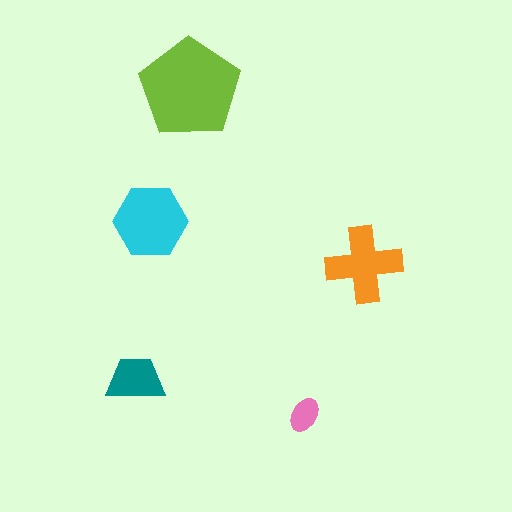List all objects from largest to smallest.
The lime pentagon, the cyan hexagon, the orange cross, the teal trapezoid, the pink ellipse.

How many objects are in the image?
There are 5 objects in the image.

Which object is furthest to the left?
The teal trapezoid is leftmost.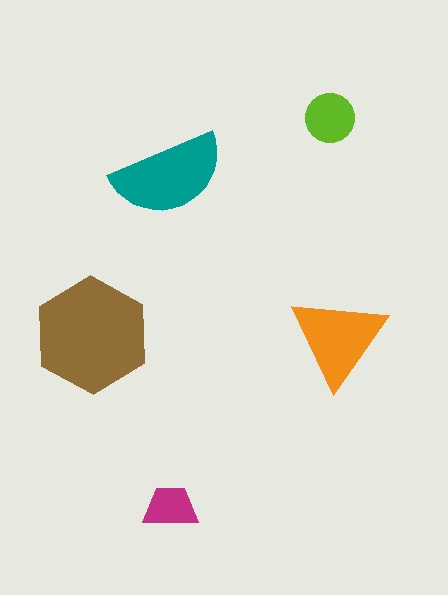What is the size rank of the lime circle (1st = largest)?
4th.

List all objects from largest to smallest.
The brown hexagon, the teal semicircle, the orange triangle, the lime circle, the magenta trapezoid.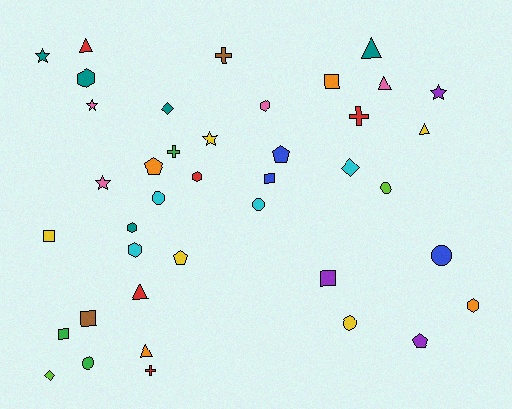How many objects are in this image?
There are 40 objects.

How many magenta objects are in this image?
There are no magenta objects.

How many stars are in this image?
There are 5 stars.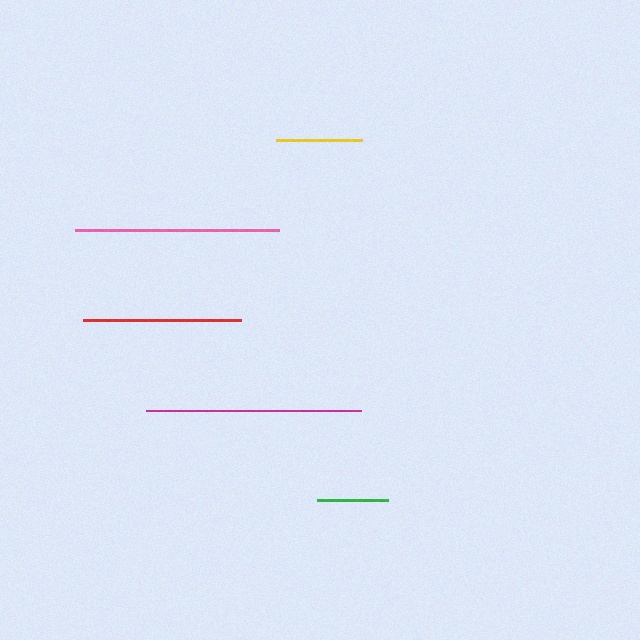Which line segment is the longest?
The magenta line is the longest at approximately 216 pixels.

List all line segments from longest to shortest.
From longest to shortest: magenta, pink, red, yellow, green.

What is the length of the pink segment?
The pink segment is approximately 204 pixels long.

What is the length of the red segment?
The red segment is approximately 158 pixels long.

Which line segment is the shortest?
The green line is the shortest at approximately 72 pixels.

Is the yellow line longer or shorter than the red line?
The red line is longer than the yellow line.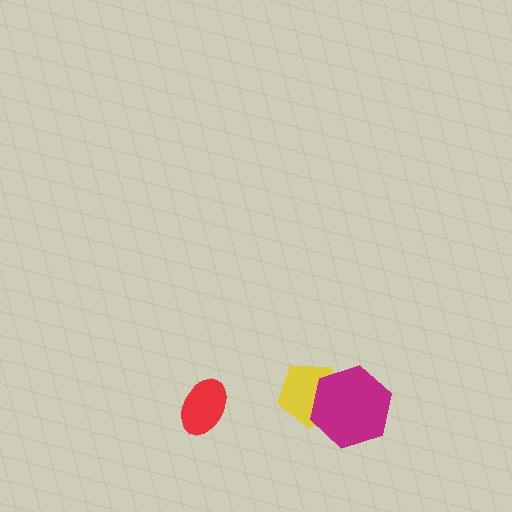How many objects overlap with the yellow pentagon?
1 object overlaps with the yellow pentagon.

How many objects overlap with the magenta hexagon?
1 object overlaps with the magenta hexagon.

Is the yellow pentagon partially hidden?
Yes, it is partially covered by another shape.